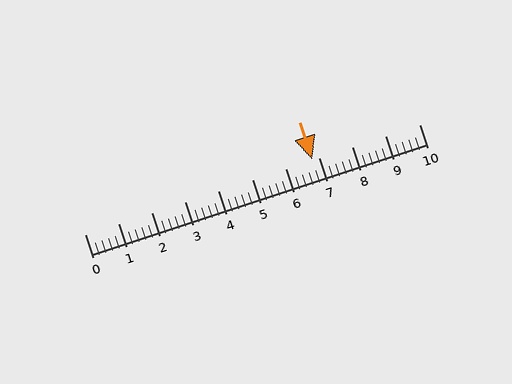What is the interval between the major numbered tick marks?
The major tick marks are spaced 1 units apart.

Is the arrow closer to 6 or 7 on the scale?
The arrow is closer to 7.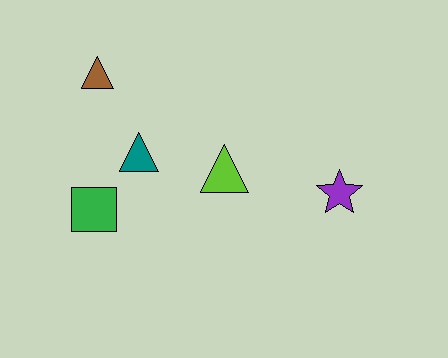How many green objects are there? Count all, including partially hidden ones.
There is 1 green object.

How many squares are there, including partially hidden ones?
There is 1 square.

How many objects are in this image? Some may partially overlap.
There are 5 objects.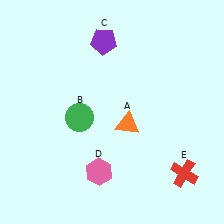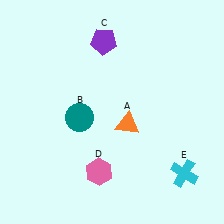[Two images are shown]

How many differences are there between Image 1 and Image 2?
There are 2 differences between the two images.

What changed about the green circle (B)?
In Image 1, B is green. In Image 2, it changed to teal.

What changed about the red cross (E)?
In Image 1, E is red. In Image 2, it changed to cyan.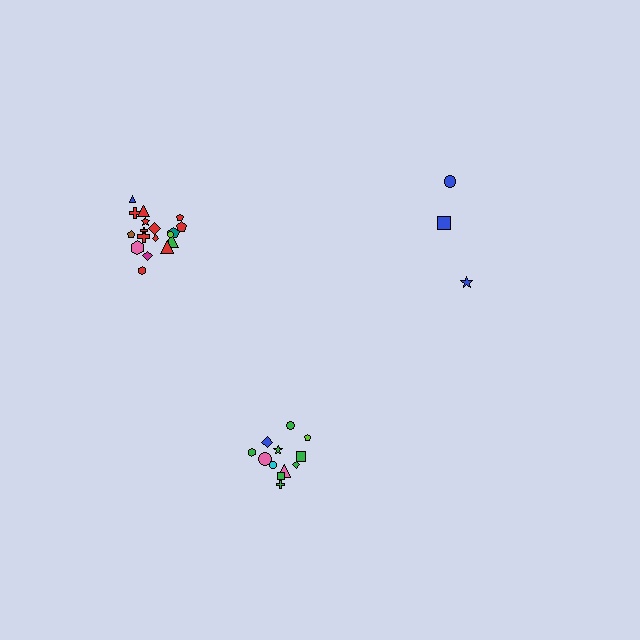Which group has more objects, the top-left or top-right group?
The top-left group.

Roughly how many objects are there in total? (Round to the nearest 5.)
Roughly 35 objects in total.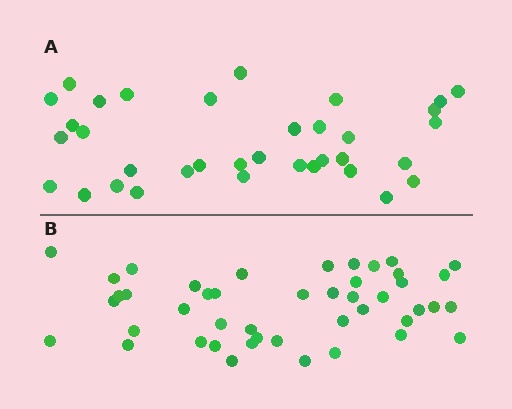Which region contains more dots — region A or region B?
Region B (the bottom region) has more dots.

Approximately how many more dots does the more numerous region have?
Region B has roughly 10 or so more dots than region A.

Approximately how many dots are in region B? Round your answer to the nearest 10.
About 40 dots. (The exact count is 45, which rounds to 40.)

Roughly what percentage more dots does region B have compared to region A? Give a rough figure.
About 30% more.